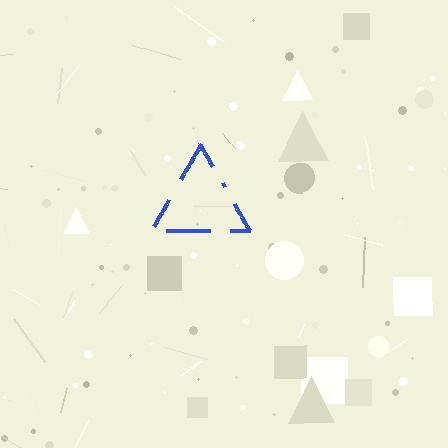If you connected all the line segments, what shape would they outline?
They would outline a triangle.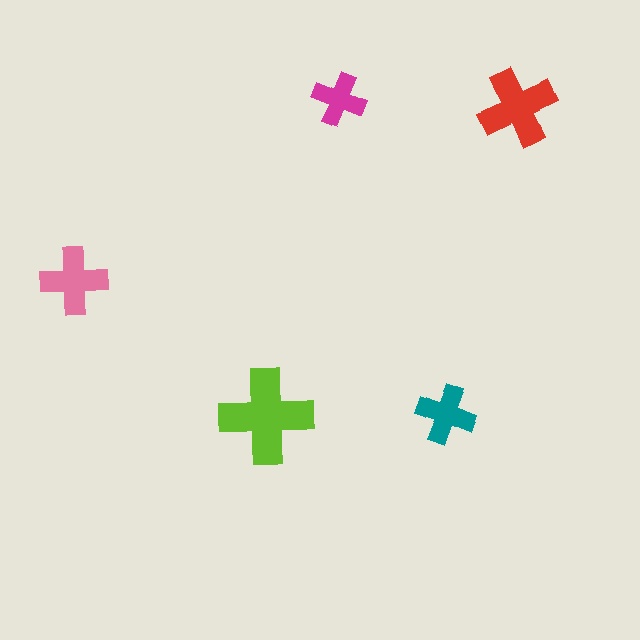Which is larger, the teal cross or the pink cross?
The pink one.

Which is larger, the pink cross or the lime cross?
The lime one.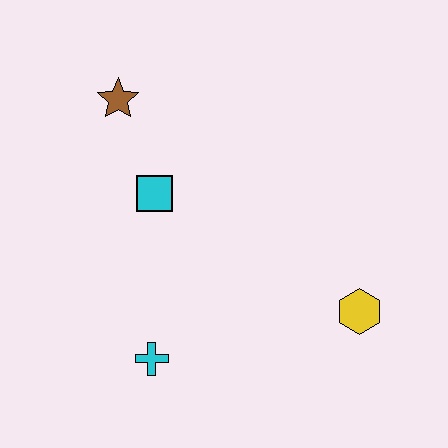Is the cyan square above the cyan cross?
Yes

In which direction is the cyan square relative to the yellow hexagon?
The cyan square is to the left of the yellow hexagon.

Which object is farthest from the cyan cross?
The brown star is farthest from the cyan cross.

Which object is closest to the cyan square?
The brown star is closest to the cyan square.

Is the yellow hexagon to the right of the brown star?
Yes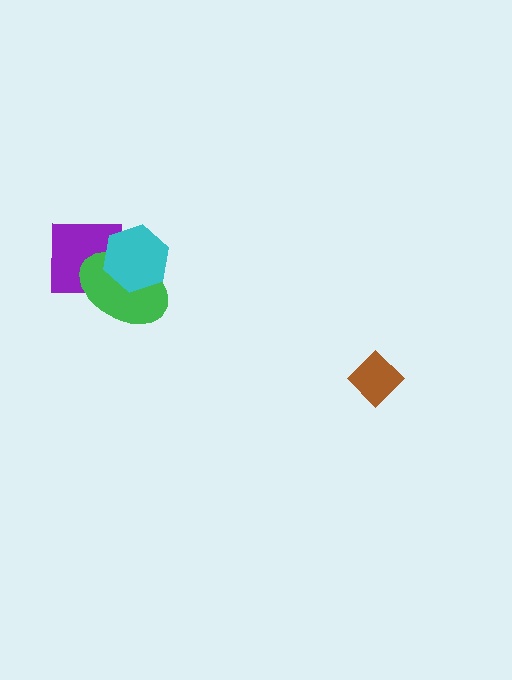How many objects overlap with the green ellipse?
2 objects overlap with the green ellipse.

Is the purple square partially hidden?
Yes, it is partially covered by another shape.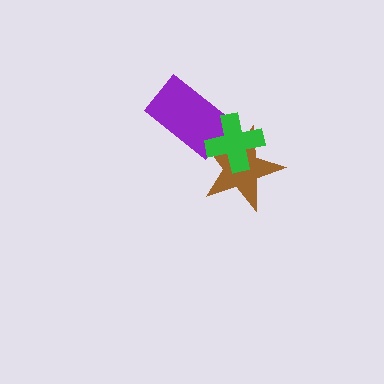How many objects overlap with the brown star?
2 objects overlap with the brown star.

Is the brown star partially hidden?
Yes, it is partially covered by another shape.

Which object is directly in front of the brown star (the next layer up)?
The purple rectangle is directly in front of the brown star.